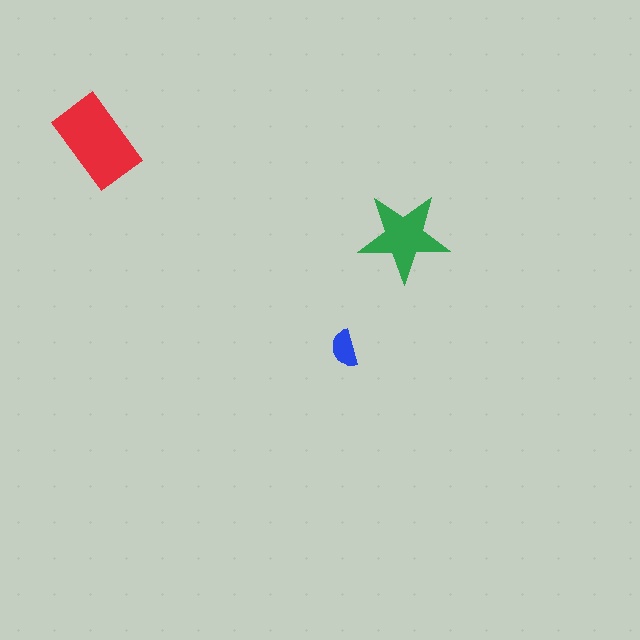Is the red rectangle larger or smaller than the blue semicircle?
Larger.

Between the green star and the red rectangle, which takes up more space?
The red rectangle.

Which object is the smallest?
The blue semicircle.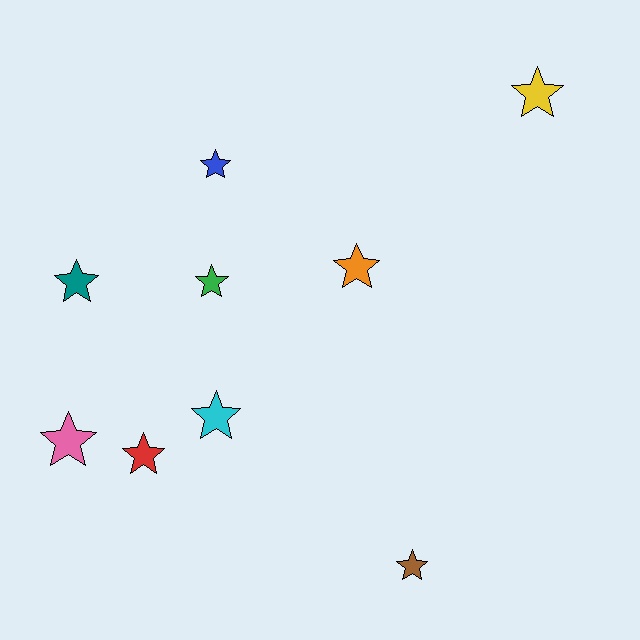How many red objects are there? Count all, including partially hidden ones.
There is 1 red object.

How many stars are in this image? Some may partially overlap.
There are 9 stars.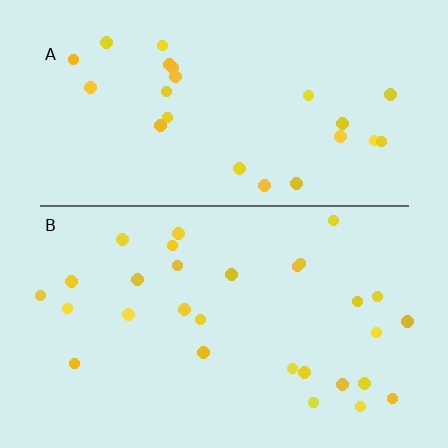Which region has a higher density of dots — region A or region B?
B (the bottom).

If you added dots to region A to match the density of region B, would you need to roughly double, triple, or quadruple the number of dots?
Approximately double.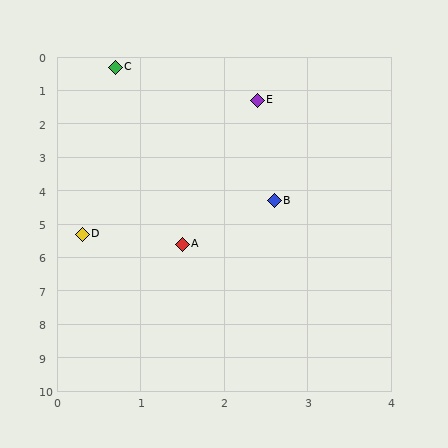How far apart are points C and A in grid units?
Points C and A are about 5.4 grid units apart.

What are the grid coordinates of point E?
Point E is at approximately (2.4, 1.3).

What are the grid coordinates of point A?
Point A is at approximately (1.5, 5.6).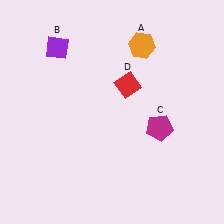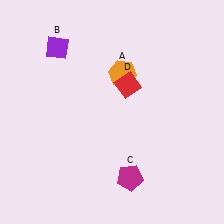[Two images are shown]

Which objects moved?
The objects that moved are: the orange hexagon (A), the magenta pentagon (C).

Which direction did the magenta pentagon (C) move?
The magenta pentagon (C) moved down.